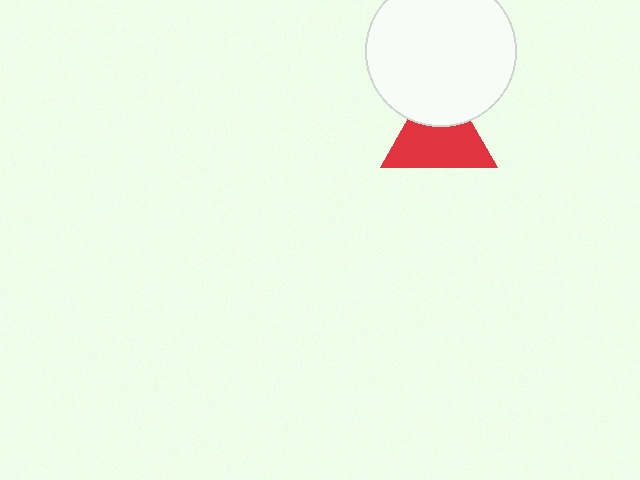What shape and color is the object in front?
The object in front is a white circle.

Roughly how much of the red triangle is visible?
Most of it is visible (roughly 66%).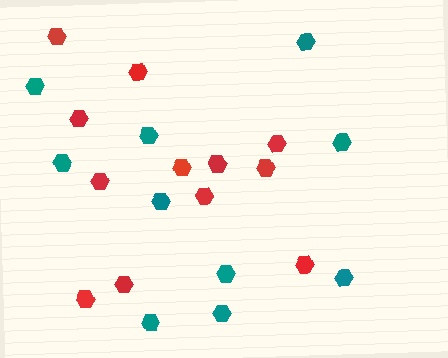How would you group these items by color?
There are 2 groups: one group of red hexagons (12) and one group of teal hexagons (10).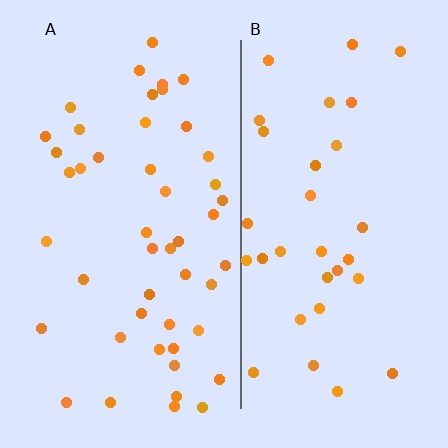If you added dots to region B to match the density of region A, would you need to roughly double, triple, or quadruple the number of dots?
Approximately double.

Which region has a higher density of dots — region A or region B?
A (the left).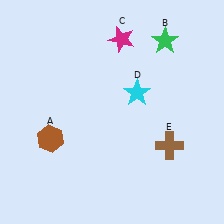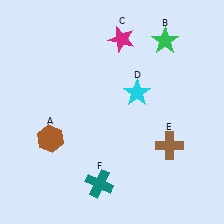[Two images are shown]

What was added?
A teal cross (F) was added in Image 2.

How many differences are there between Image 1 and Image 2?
There is 1 difference between the two images.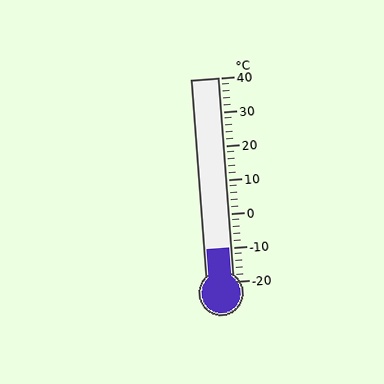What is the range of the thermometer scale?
The thermometer scale ranges from -20°C to 40°C.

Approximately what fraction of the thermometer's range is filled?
The thermometer is filled to approximately 15% of its range.